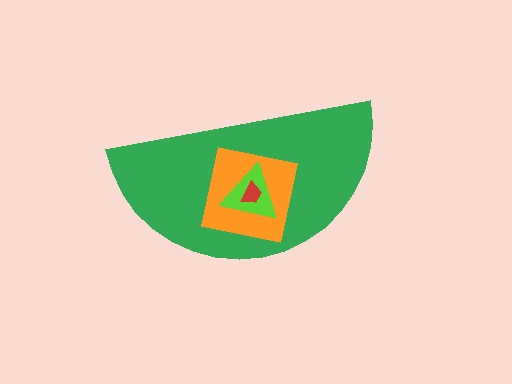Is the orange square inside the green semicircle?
Yes.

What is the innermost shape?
The red trapezoid.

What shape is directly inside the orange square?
The lime triangle.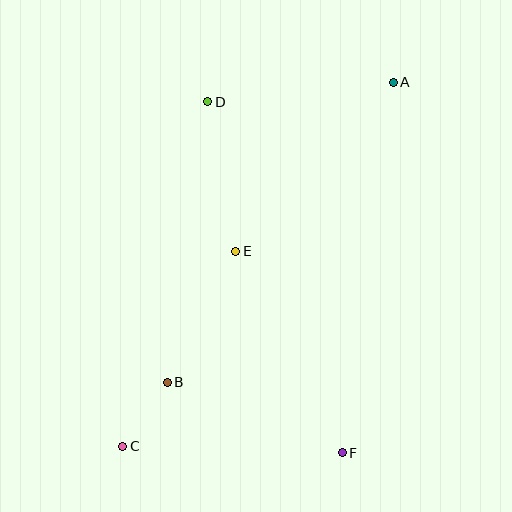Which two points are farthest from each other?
Points A and C are farthest from each other.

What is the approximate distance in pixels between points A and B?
The distance between A and B is approximately 376 pixels.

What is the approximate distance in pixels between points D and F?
The distance between D and F is approximately 376 pixels.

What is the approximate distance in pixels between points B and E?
The distance between B and E is approximately 148 pixels.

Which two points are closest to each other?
Points B and C are closest to each other.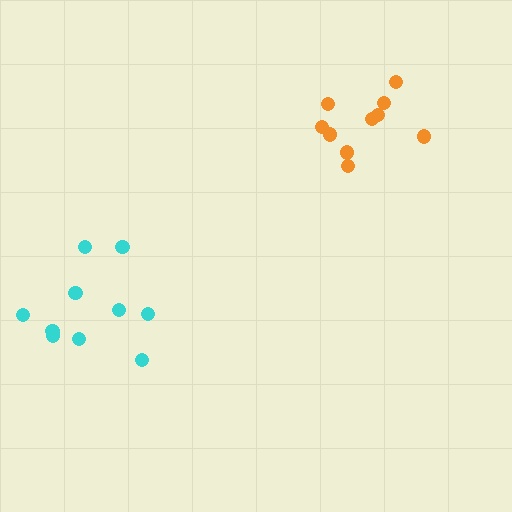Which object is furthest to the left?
The cyan cluster is leftmost.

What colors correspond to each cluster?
The clusters are colored: orange, cyan.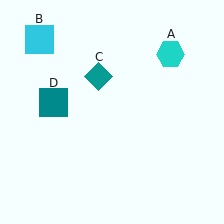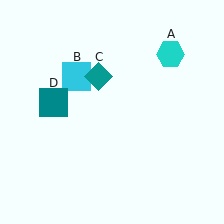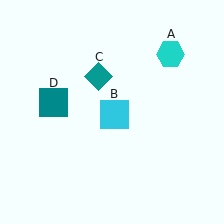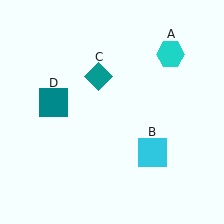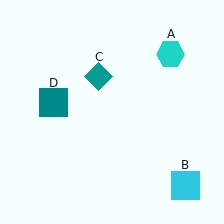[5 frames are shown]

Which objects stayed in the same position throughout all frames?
Cyan hexagon (object A) and teal diamond (object C) and teal square (object D) remained stationary.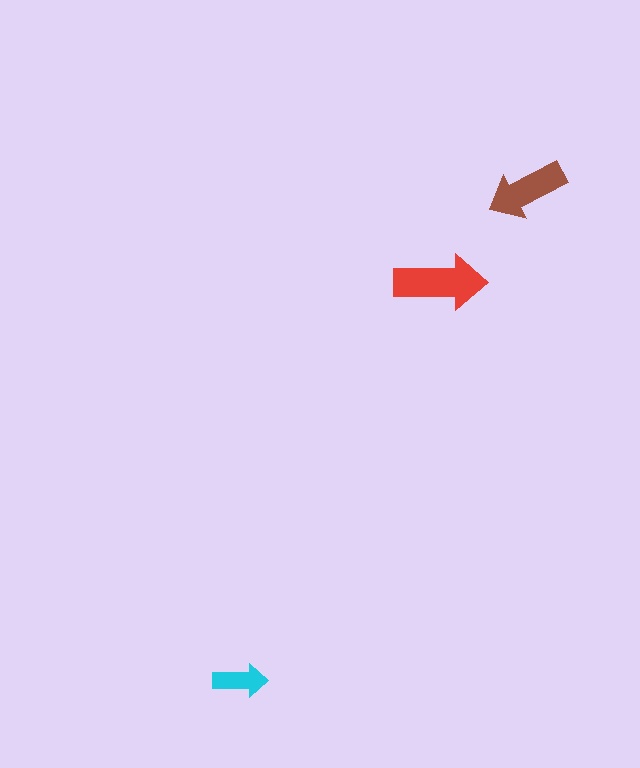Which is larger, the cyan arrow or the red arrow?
The red one.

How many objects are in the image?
There are 3 objects in the image.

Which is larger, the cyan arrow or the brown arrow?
The brown one.